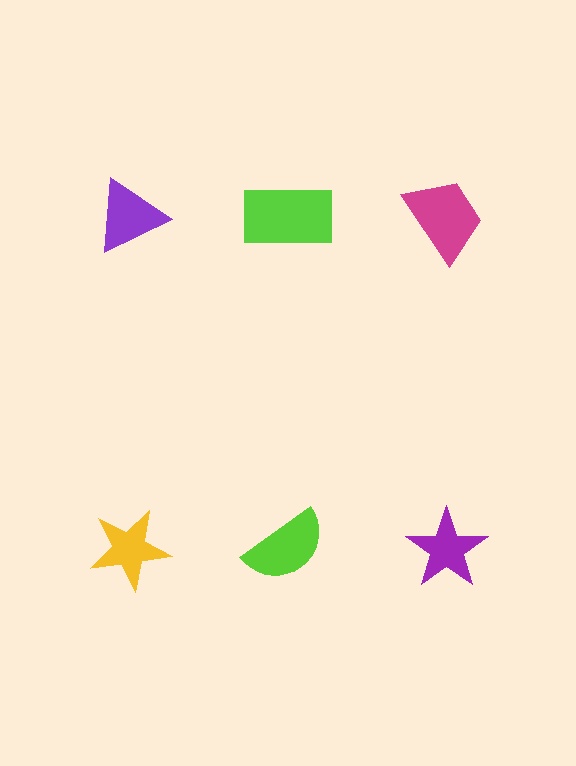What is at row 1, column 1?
A purple triangle.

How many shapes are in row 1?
3 shapes.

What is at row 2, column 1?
A yellow star.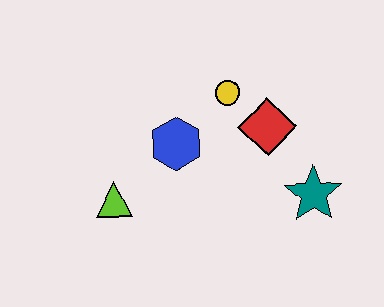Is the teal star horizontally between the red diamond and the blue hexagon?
No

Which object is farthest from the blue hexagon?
The teal star is farthest from the blue hexagon.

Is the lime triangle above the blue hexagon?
No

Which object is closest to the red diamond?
The yellow circle is closest to the red diamond.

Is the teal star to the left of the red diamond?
No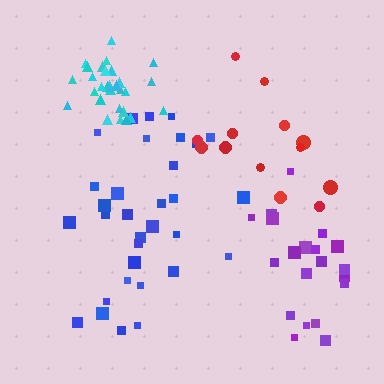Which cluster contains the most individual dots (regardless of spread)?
Blue (32).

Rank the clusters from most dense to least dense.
cyan, blue, purple, red.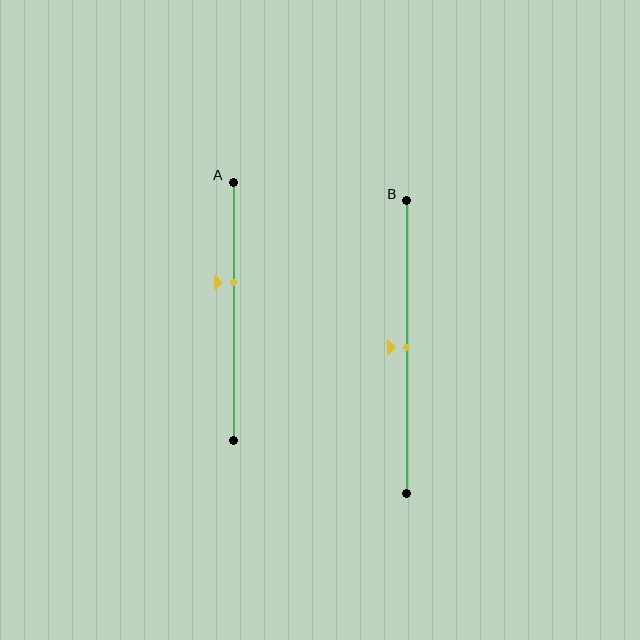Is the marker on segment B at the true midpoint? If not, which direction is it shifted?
Yes, the marker on segment B is at the true midpoint.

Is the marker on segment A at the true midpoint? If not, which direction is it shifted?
No, the marker on segment A is shifted upward by about 11% of the segment length.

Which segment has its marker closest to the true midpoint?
Segment B has its marker closest to the true midpoint.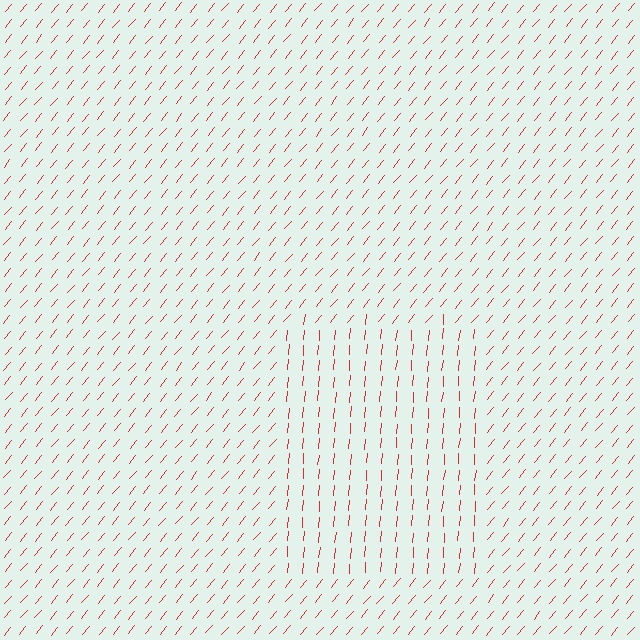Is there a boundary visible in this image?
Yes, there is a texture boundary formed by a change in line orientation.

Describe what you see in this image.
The image is filled with small red line segments. A rectangle region in the image has lines oriented differently from the surrounding lines, creating a visible texture boundary.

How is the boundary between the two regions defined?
The boundary is defined purely by a change in line orientation (approximately 34 degrees difference). All lines are the same color and thickness.